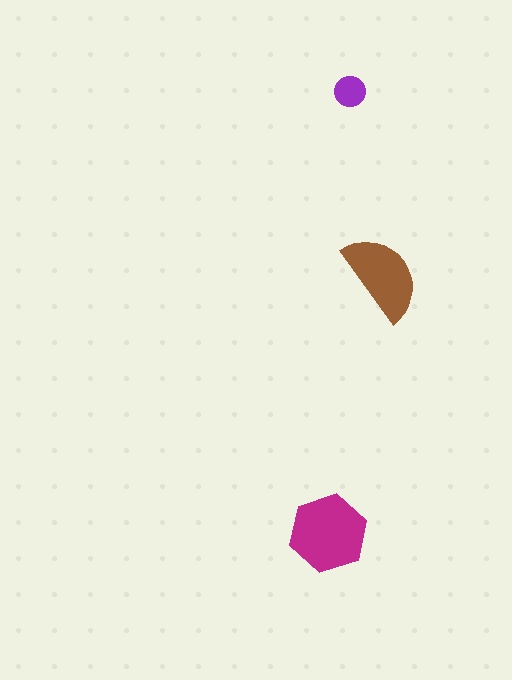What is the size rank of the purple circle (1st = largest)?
3rd.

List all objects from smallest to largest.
The purple circle, the brown semicircle, the magenta hexagon.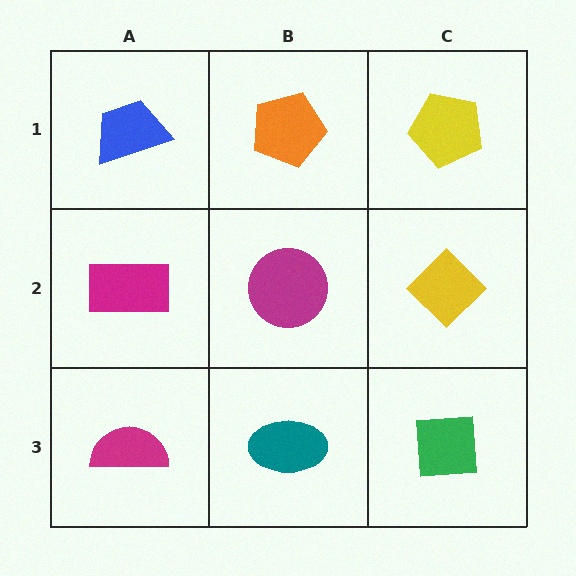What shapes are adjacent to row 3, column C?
A yellow diamond (row 2, column C), a teal ellipse (row 3, column B).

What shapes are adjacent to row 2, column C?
A yellow pentagon (row 1, column C), a green square (row 3, column C), a magenta circle (row 2, column B).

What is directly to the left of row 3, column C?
A teal ellipse.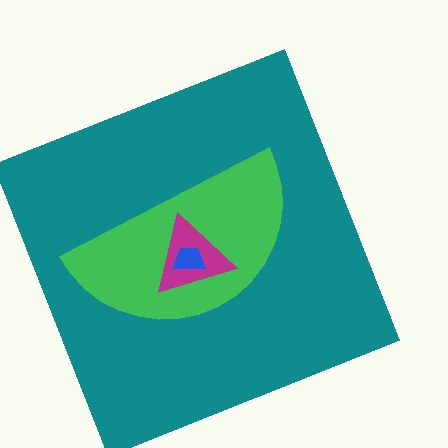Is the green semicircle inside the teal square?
Yes.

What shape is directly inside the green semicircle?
The magenta triangle.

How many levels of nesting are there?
4.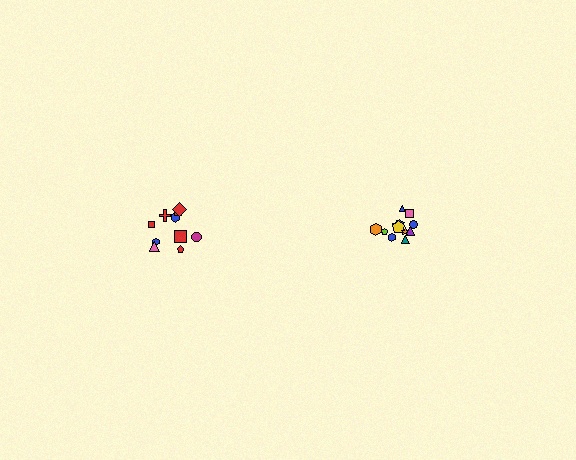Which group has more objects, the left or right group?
The right group.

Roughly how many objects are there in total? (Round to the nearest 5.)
Roughly 20 objects in total.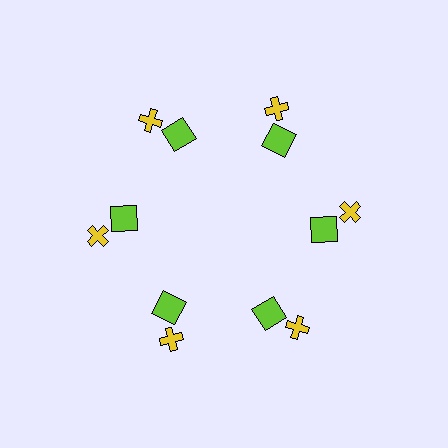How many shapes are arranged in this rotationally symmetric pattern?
There are 12 shapes, arranged in 6 groups of 2.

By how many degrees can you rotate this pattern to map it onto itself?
The pattern maps onto itself every 60 degrees of rotation.